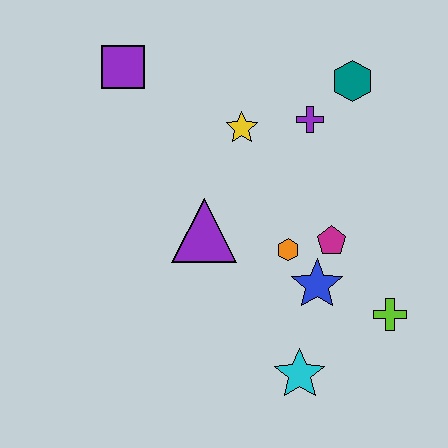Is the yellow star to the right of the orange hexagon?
No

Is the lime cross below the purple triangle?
Yes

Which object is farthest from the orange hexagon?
The purple square is farthest from the orange hexagon.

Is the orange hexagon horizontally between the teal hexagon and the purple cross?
No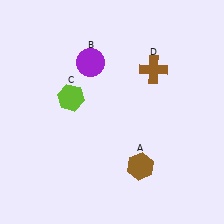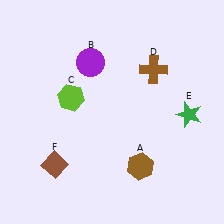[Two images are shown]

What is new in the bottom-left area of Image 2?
A brown diamond (F) was added in the bottom-left area of Image 2.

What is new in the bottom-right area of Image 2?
A green star (E) was added in the bottom-right area of Image 2.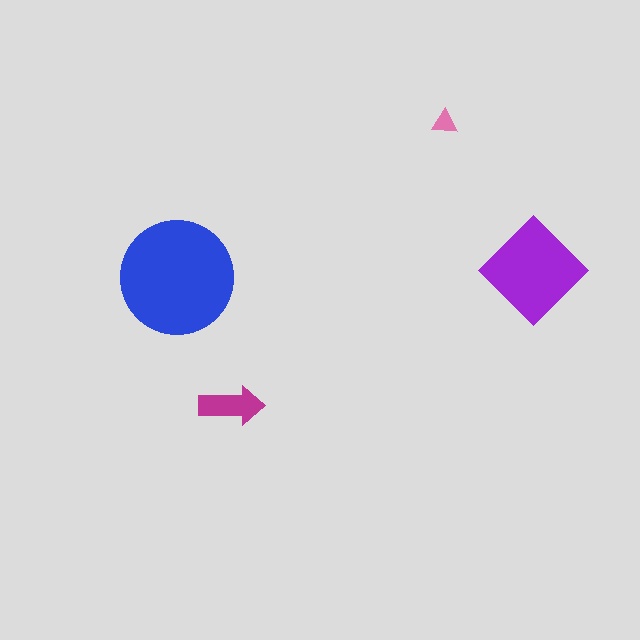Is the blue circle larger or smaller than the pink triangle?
Larger.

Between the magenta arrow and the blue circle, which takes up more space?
The blue circle.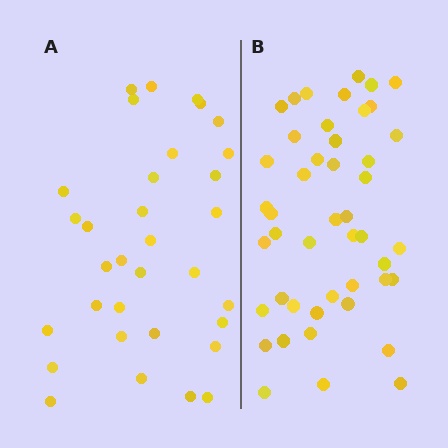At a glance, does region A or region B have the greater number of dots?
Region B (the right region) has more dots.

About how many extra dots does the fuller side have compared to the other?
Region B has approximately 15 more dots than region A.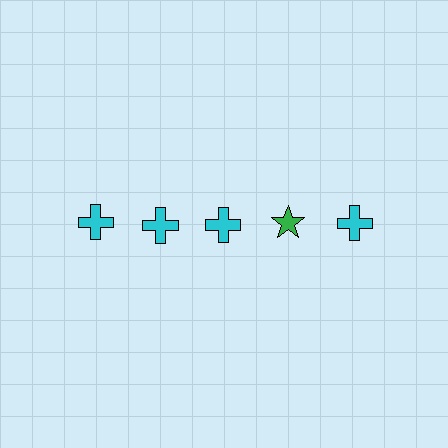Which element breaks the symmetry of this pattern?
The green star in the top row, second from right column breaks the symmetry. All other shapes are cyan crosses.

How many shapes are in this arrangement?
There are 5 shapes arranged in a grid pattern.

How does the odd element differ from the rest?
It differs in both color (green instead of cyan) and shape (star instead of cross).